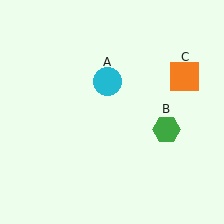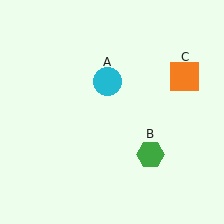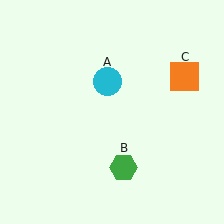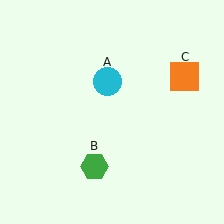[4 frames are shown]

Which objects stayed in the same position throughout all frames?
Cyan circle (object A) and orange square (object C) remained stationary.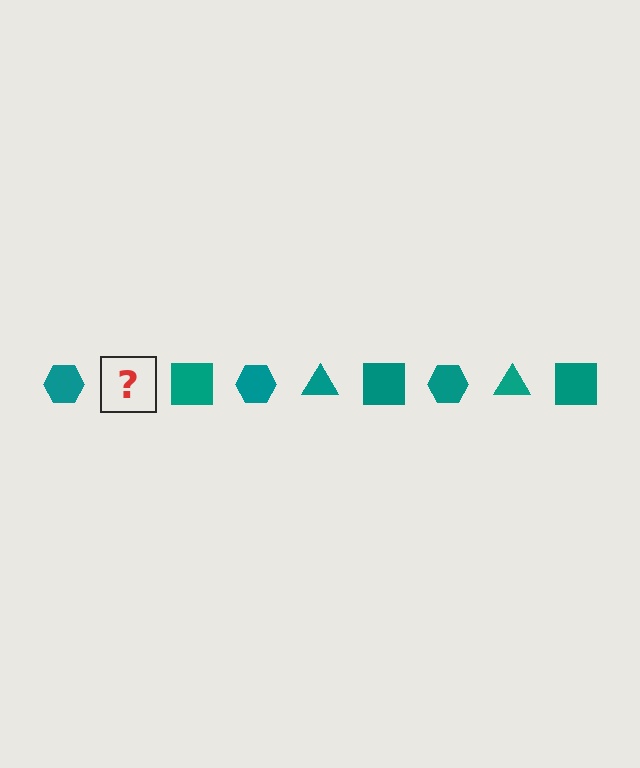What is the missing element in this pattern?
The missing element is a teal triangle.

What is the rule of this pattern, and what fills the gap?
The rule is that the pattern cycles through hexagon, triangle, square shapes in teal. The gap should be filled with a teal triangle.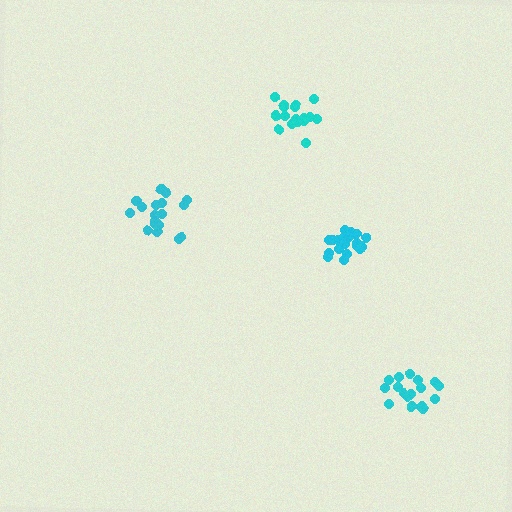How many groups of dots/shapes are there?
There are 4 groups.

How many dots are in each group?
Group 1: 20 dots, Group 2: 19 dots, Group 3: 17 dots, Group 4: 19 dots (75 total).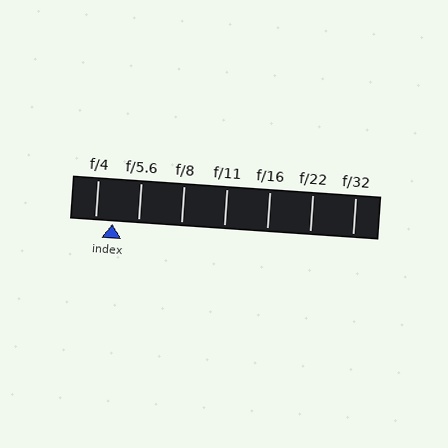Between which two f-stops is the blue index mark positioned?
The index mark is between f/4 and f/5.6.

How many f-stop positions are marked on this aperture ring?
There are 7 f-stop positions marked.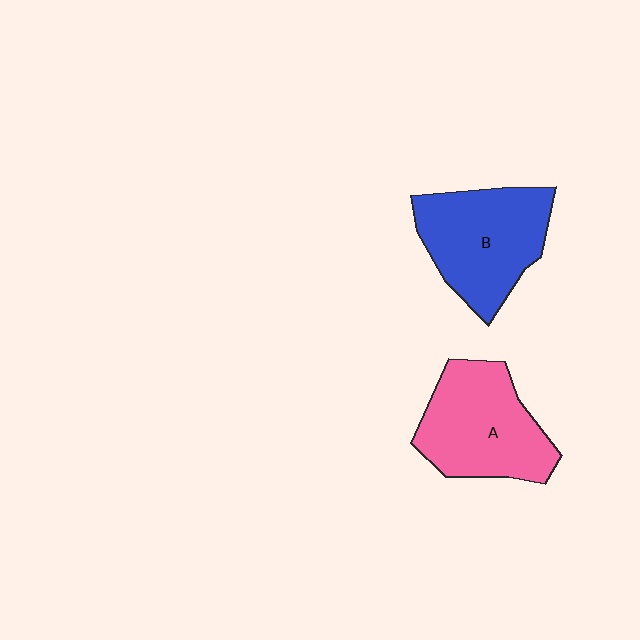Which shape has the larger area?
Shape B (blue).